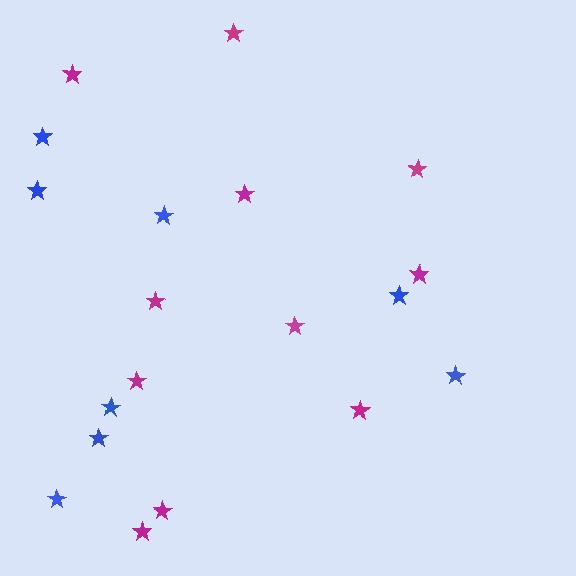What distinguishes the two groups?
There are 2 groups: one group of magenta stars (11) and one group of blue stars (8).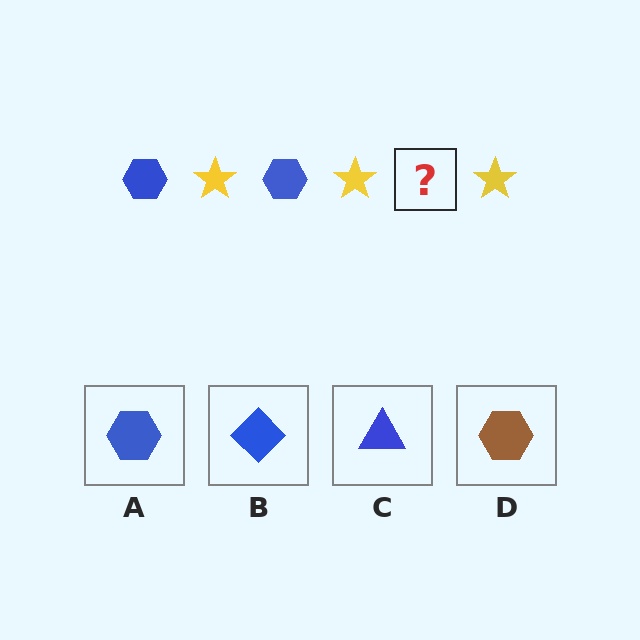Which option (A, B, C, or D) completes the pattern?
A.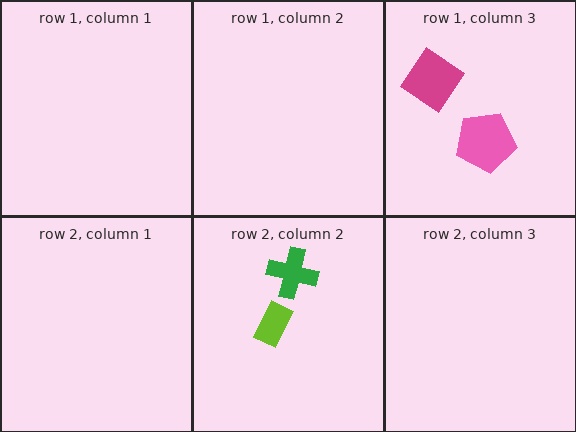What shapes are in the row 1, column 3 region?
The pink pentagon, the magenta diamond.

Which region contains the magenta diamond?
The row 1, column 3 region.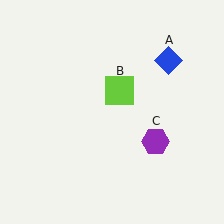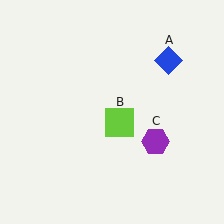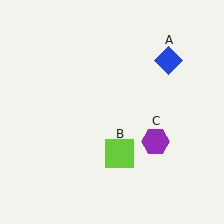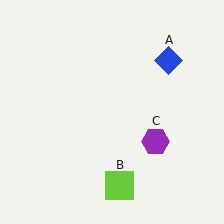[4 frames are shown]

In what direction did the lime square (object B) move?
The lime square (object B) moved down.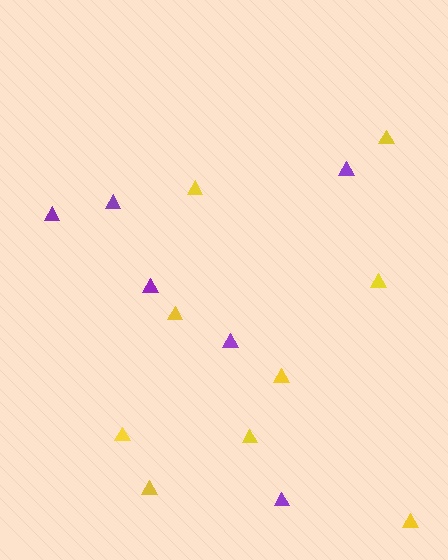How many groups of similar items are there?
There are 2 groups: one group of purple triangles (6) and one group of yellow triangles (9).